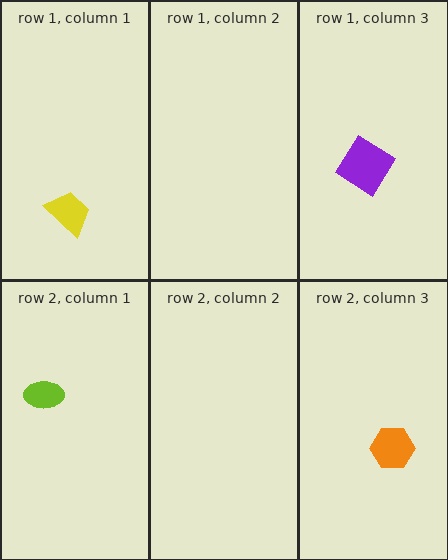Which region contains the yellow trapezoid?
The row 1, column 1 region.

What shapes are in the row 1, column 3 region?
The purple diamond.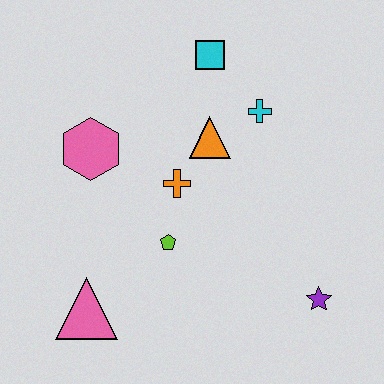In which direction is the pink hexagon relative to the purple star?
The pink hexagon is to the left of the purple star.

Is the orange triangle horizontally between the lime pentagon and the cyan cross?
Yes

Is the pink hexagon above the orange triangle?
No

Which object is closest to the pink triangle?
The lime pentagon is closest to the pink triangle.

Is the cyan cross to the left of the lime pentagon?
No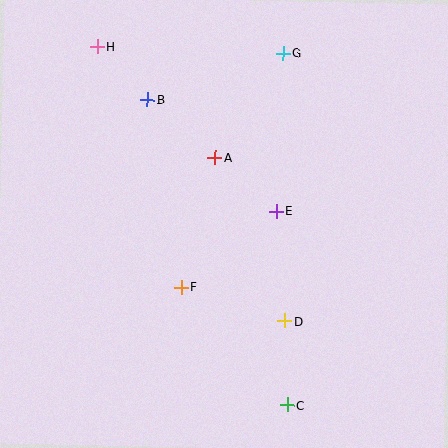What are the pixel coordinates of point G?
Point G is at (283, 54).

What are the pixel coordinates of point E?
Point E is at (277, 211).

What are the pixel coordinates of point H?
Point H is at (97, 46).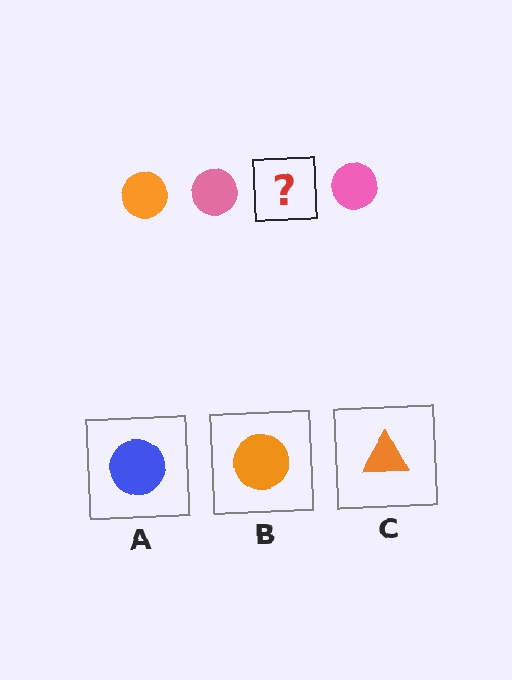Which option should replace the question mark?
Option B.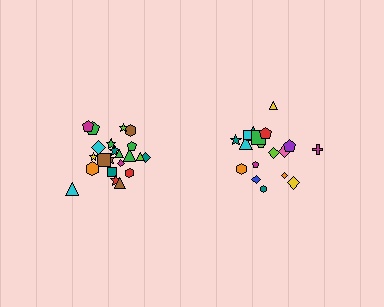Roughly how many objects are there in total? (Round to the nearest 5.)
Roughly 40 objects in total.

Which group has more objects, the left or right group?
The left group.